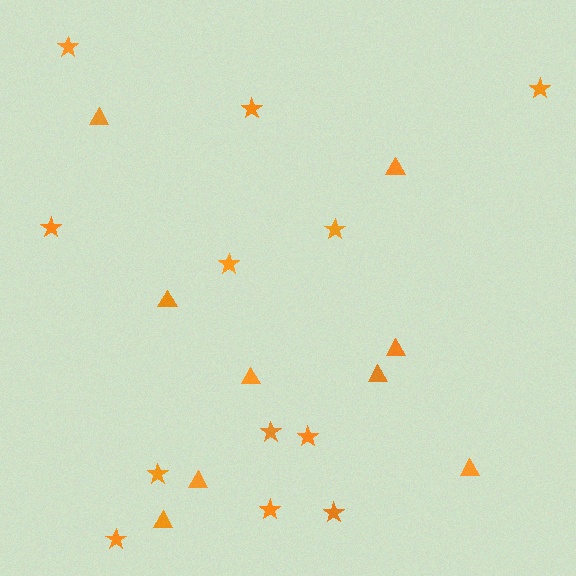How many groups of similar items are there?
There are 2 groups: one group of stars (12) and one group of triangles (9).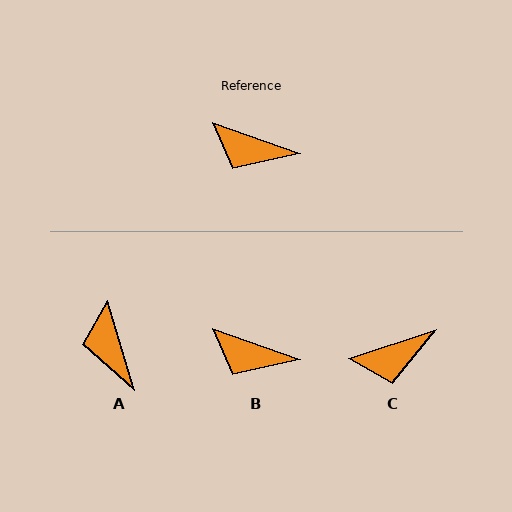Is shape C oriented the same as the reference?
No, it is off by about 38 degrees.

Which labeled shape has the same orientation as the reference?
B.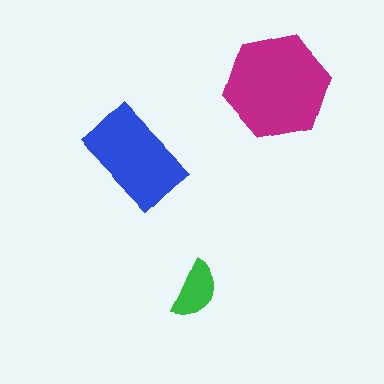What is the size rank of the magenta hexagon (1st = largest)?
1st.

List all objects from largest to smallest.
The magenta hexagon, the blue rectangle, the green semicircle.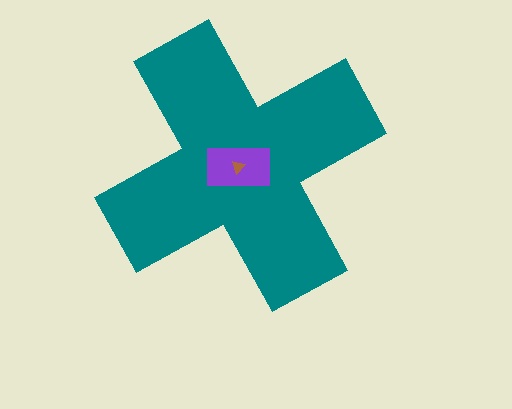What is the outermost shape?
The teal cross.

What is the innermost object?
The brown triangle.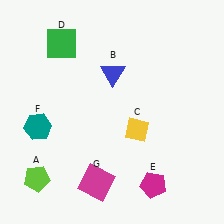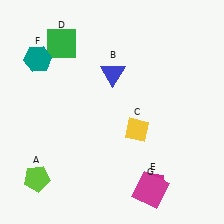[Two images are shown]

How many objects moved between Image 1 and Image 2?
2 objects moved between the two images.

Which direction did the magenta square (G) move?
The magenta square (G) moved right.